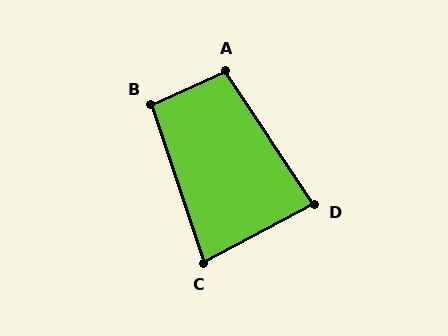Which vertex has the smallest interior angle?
C, at approximately 81 degrees.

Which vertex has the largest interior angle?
A, at approximately 99 degrees.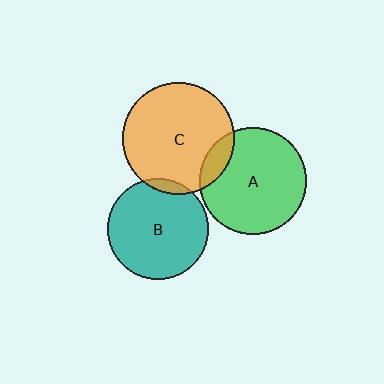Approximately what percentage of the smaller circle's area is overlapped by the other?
Approximately 5%.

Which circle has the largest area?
Circle C (orange).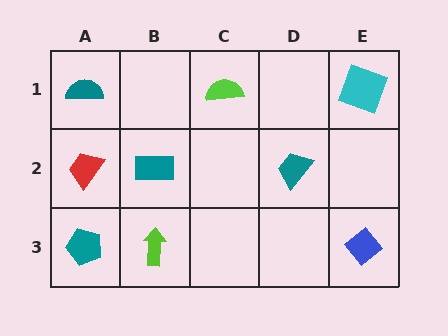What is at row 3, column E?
A blue diamond.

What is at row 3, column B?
A lime arrow.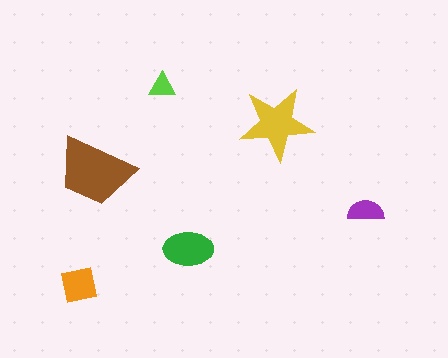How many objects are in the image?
There are 6 objects in the image.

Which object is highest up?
The lime triangle is topmost.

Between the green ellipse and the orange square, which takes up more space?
The green ellipse.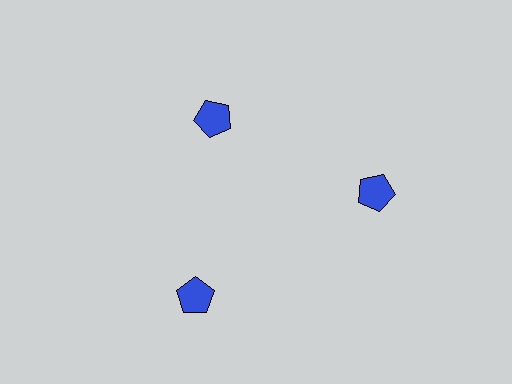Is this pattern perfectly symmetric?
No. The 3 blue pentagons are arranged in a ring, but one element near the 11 o'clock position is pulled inward toward the center, breaking the 3-fold rotational symmetry.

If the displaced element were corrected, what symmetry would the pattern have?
It would have 3-fold rotational symmetry — the pattern would map onto itself every 120 degrees.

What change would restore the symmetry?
The symmetry would be restored by moving it outward, back onto the ring so that all 3 pentagons sit at equal angles and equal distance from the center.